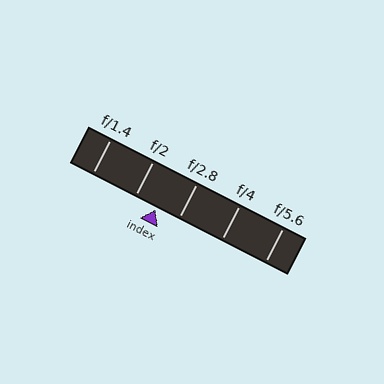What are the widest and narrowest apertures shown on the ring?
The widest aperture shown is f/1.4 and the narrowest is f/5.6.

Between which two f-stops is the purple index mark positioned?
The index mark is between f/2 and f/2.8.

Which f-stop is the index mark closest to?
The index mark is closest to f/2.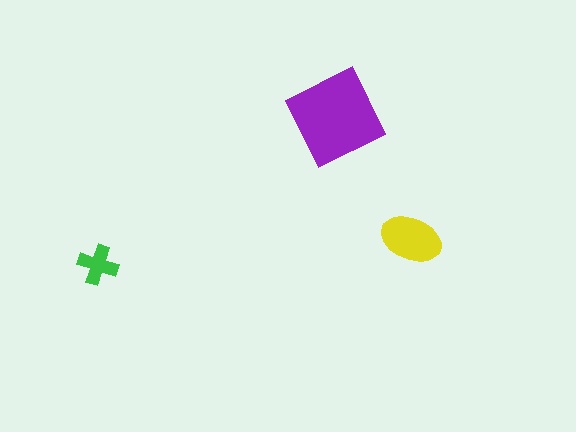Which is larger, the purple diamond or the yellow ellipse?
The purple diamond.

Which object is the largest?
The purple diamond.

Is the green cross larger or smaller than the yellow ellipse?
Smaller.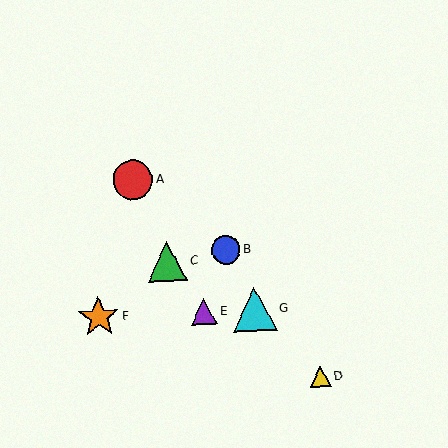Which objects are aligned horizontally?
Objects E, F, G are aligned horizontally.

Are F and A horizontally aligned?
No, F is at y≈317 and A is at y≈180.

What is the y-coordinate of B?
Object B is at y≈250.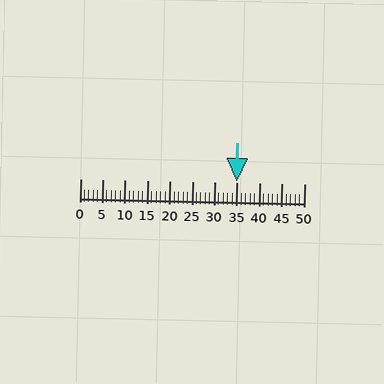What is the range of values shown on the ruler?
The ruler shows values from 0 to 50.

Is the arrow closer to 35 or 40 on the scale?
The arrow is closer to 35.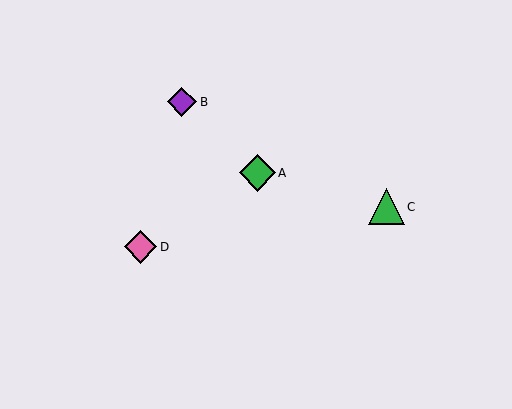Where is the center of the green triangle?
The center of the green triangle is at (386, 207).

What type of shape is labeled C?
Shape C is a green triangle.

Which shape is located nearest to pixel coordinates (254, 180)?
The green diamond (labeled A) at (257, 173) is nearest to that location.